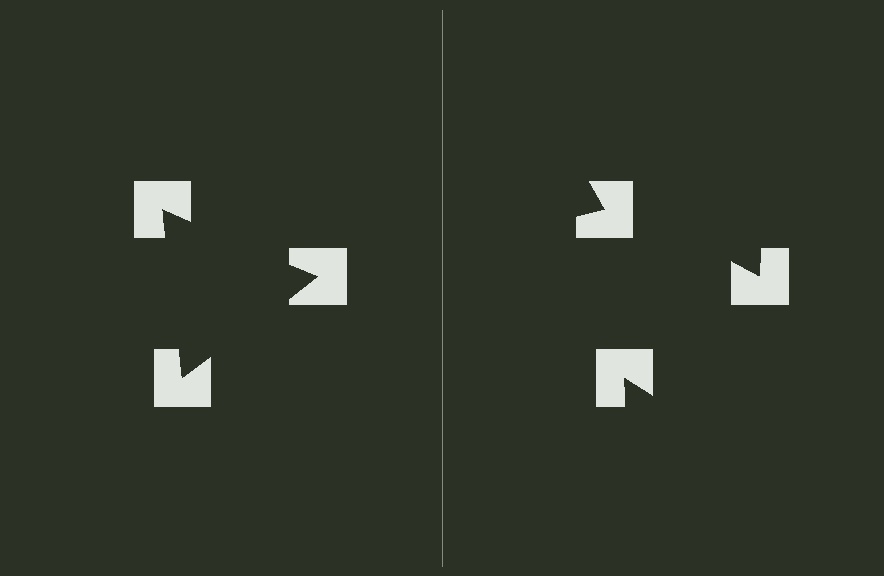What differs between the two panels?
The notched squares are positioned identically on both sides; only the wedge orientations differ. On the left they align to a triangle; on the right they are misaligned.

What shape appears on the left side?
An illusory triangle.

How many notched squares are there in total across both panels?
6 — 3 on each side.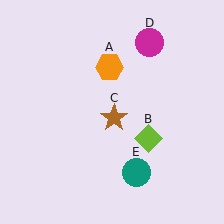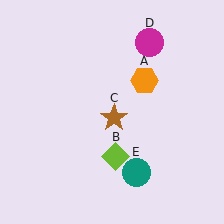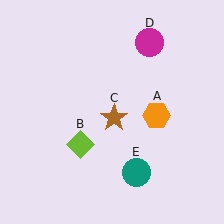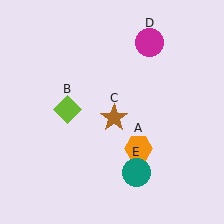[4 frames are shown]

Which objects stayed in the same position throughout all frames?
Brown star (object C) and magenta circle (object D) and teal circle (object E) remained stationary.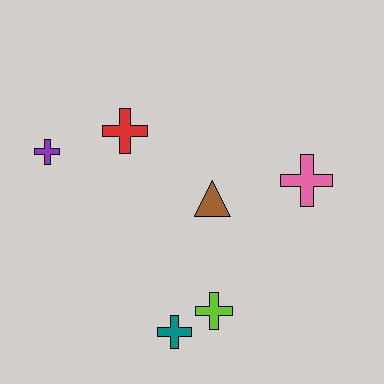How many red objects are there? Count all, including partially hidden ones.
There is 1 red object.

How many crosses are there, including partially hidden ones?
There are 5 crosses.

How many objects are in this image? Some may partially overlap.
There are 6 objects.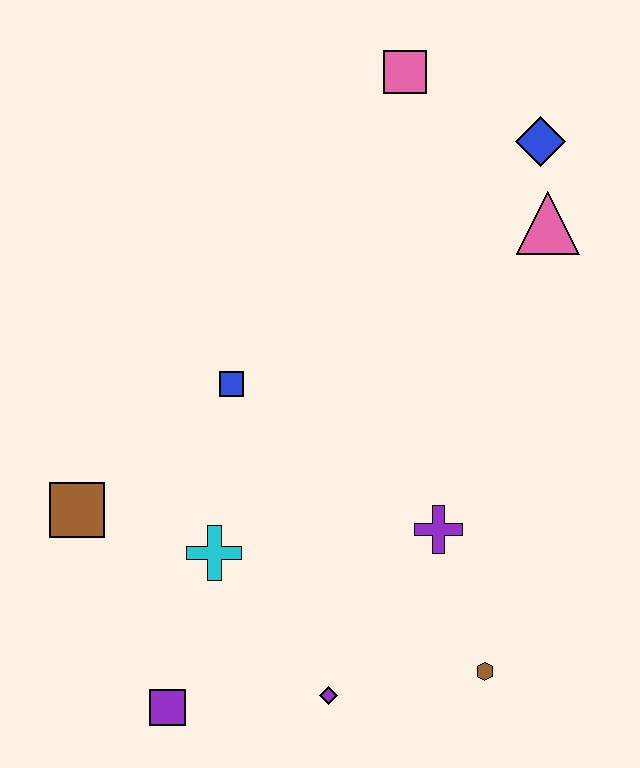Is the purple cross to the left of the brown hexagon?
Yes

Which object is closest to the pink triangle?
The blue diamond is closest to the pink triangle.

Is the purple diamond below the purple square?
No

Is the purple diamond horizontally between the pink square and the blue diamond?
No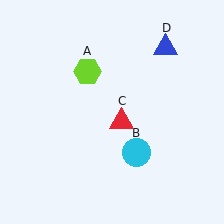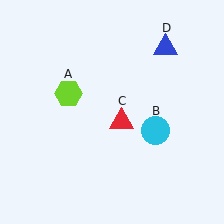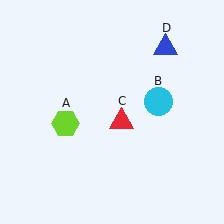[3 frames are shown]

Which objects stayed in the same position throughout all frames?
Red triangle (object C) and blue triangle (object D) remained stationary.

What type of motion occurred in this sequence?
The lime hexagon (object A), cyan circle (object B) rotated counterclockwise around the center of the scene.